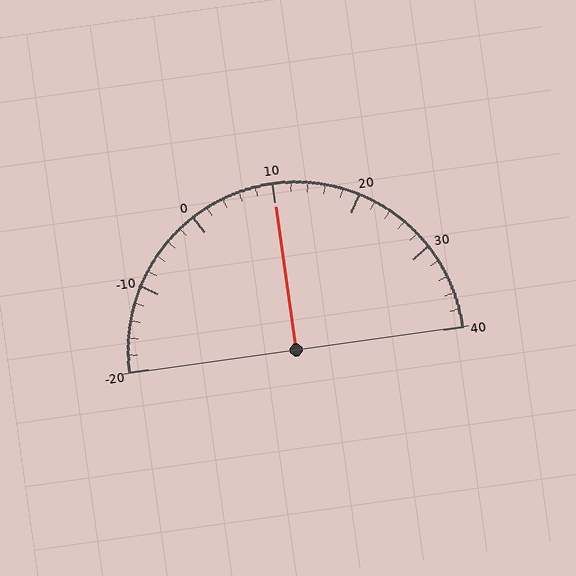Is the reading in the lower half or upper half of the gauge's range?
The reading is in the upper half of the range (-20 to 40).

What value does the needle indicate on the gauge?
The needle indicates approximately 10.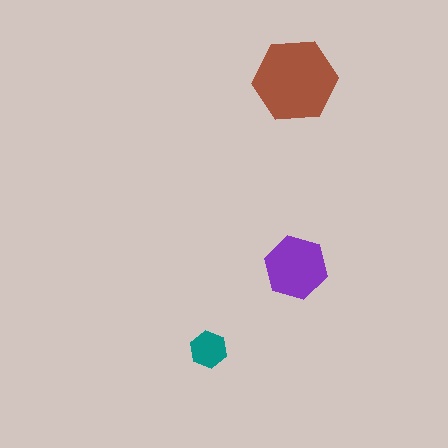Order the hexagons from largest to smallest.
the brown one, the purple one, the teal one.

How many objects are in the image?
There are 3 objects in the image.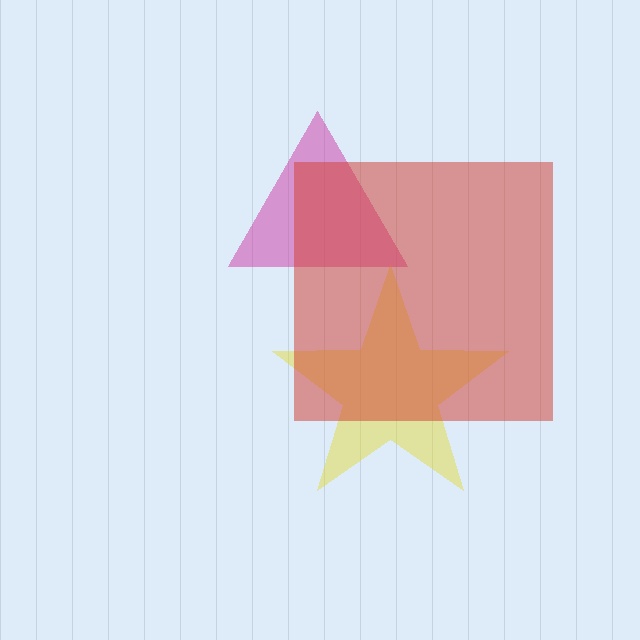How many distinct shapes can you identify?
There are 3 distinct shapes: a magenta triangle, a yellow star, a red square.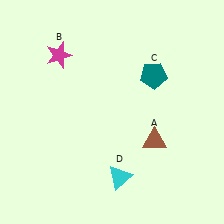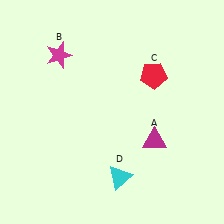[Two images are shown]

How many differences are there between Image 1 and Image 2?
There are 2 differences between the two images.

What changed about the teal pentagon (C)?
In Image 1, C is teal. In Image 2, it changed to red.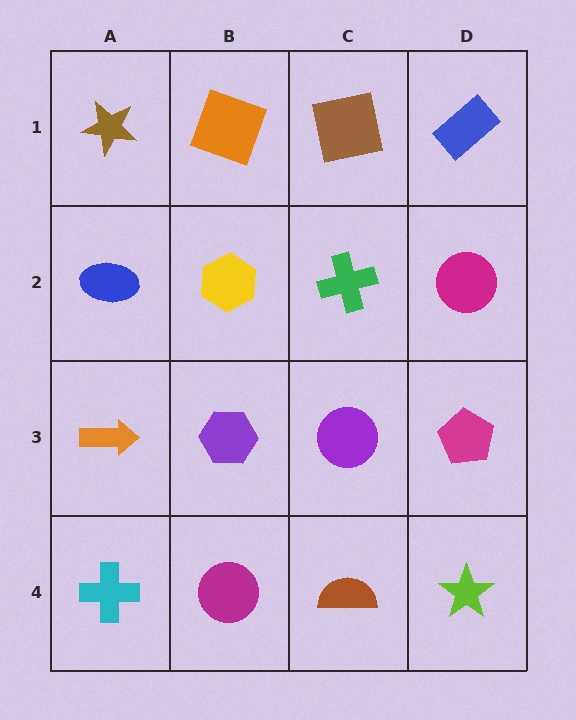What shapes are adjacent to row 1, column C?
A green cross (row 2, column C), an orange square (row 1, column B), a blue rectangle (row 1, column D).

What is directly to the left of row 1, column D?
A brown square.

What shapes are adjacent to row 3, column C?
A green cross (row 2, column C), a brown semicircle (row 4, column C), a purple hexagon (row 3, column B), a magenta pentagon (row 3, column D).